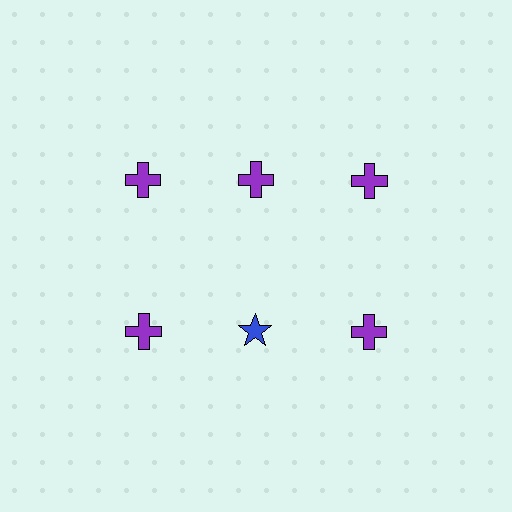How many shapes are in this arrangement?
There are 6 shapes arranged in a grid pattern.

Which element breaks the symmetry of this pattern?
The blue star in the second row, second from left column breaks the symmetry. All other shapes are purple crosses.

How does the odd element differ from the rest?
It differs in both color (blue instead of purple) and shape (star instead of cross).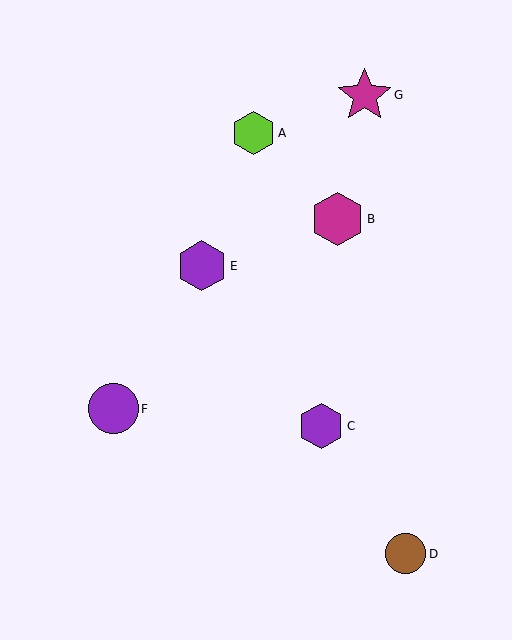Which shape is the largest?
The magenta star (labeled G) is the largest.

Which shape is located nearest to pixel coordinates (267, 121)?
The lime hexagon (labeled A) at (253, 133) is nearest to that location.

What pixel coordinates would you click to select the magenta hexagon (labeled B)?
Click at (337, 219) to select the magenta hexagon B.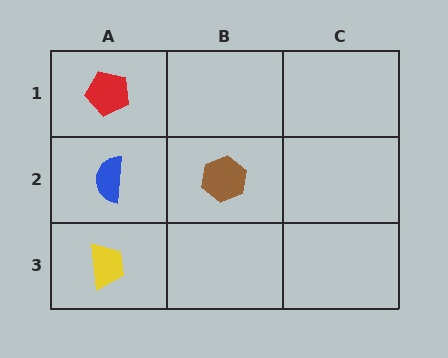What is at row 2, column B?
A brown hexagon.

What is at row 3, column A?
A yellow trapezoid.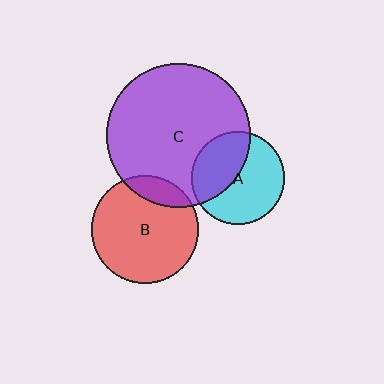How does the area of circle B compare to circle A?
Approximately 1.3 times.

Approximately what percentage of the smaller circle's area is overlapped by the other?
Approximately 40%.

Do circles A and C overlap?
Yes.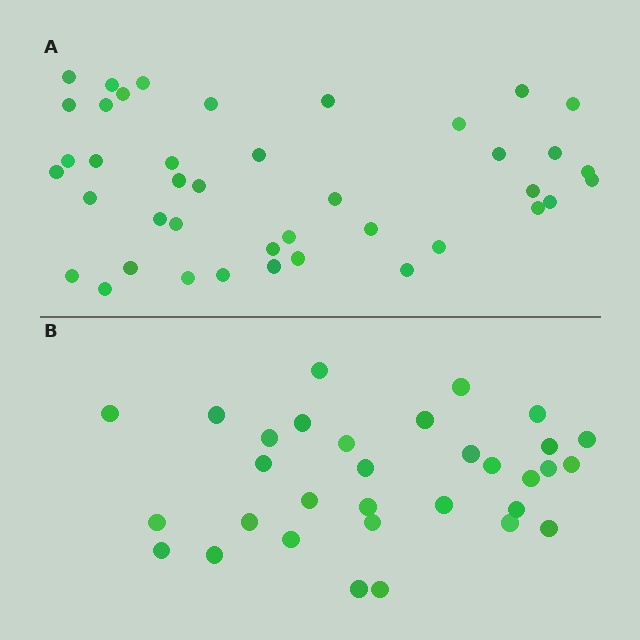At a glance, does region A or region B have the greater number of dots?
Region A (the top region) has more dots.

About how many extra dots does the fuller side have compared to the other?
Region A has roughly 8 or so more dots than region B.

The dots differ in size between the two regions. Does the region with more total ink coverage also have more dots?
No. Region B has more total ink coverage because its dots are larger, but region A actually contains more individual dots. Total area can be misleading — the number of items is what matters here.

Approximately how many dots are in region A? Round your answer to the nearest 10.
About 40 dots. (The exact count is 41, which rounds to 40.)